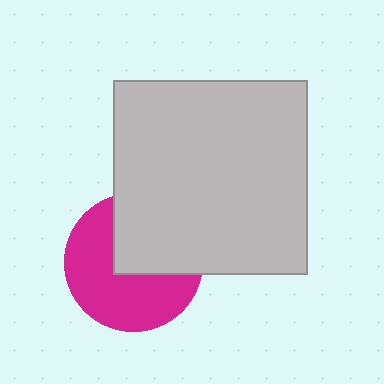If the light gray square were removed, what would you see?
You would see the complete magenta circle.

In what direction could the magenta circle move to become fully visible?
The magenta circle could move toward the lower-left. That would shift it out from behind the light gray square entirely.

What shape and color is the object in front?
The object in front is a light gray square.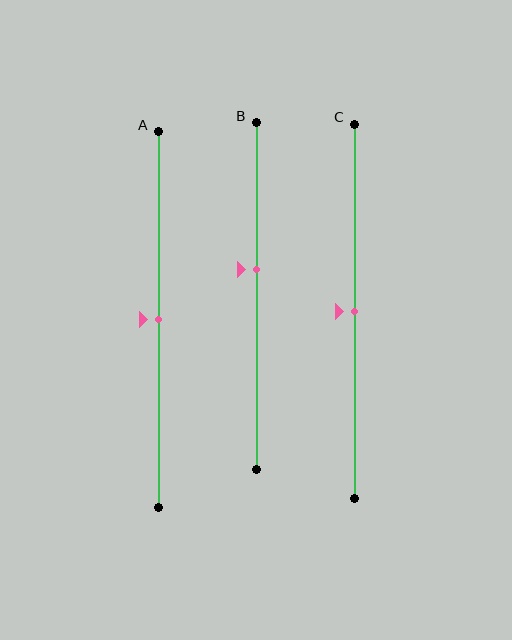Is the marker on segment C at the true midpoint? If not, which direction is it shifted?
Yes, the marker on segment C is at the true midpoint.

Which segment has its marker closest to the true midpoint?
Segment A has its marker closest to the true midpoint.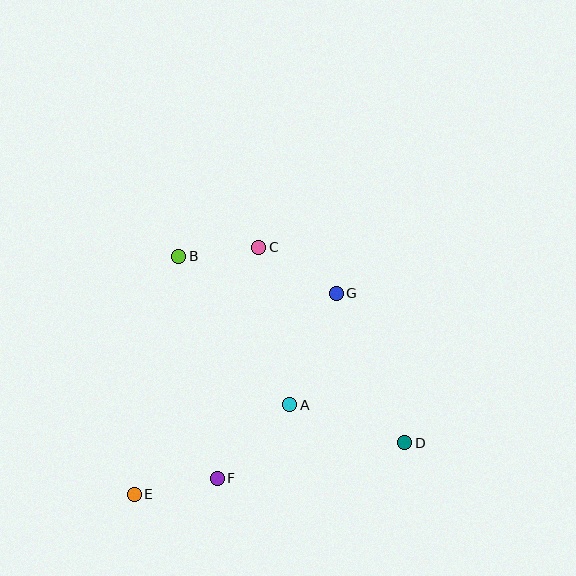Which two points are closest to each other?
Points B and C are closest to each other.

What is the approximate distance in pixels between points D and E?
The distance between D and E is approximately 275 pixels.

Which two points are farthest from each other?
Points B and D are farthest from each other.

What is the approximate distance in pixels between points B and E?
The distance between B and E is approximately 242 pixels.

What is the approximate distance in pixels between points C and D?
The distance between C and D is approximately 244 pixels.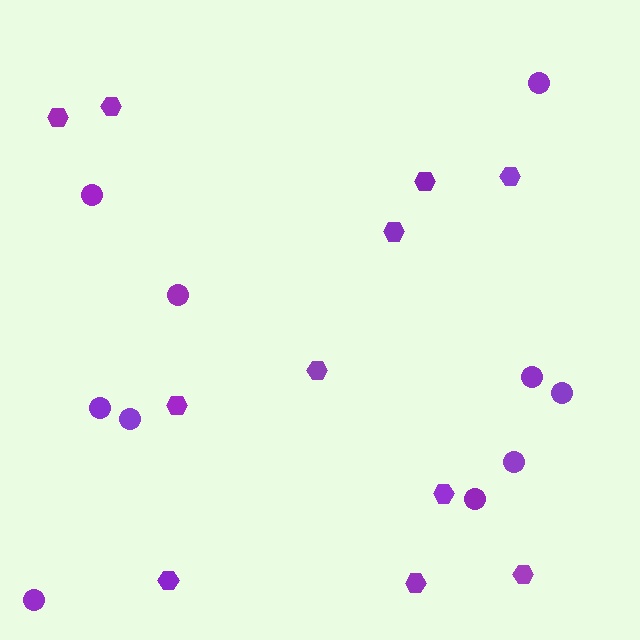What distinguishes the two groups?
There are 2 groups: one group of circles (10) and one group of hexagons (11).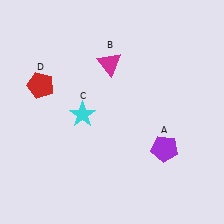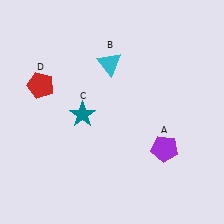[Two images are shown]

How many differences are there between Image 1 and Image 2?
There are 2 differences between the two images.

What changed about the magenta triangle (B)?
In Image 1, B is magenta. In Image 2, it changed to cyan.